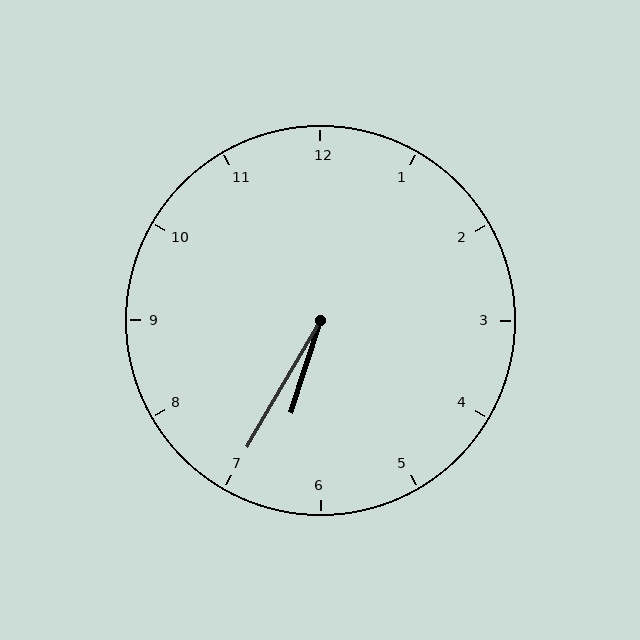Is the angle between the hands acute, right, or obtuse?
It is acute.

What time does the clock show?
6:35.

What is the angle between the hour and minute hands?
Approximately 12 degrees.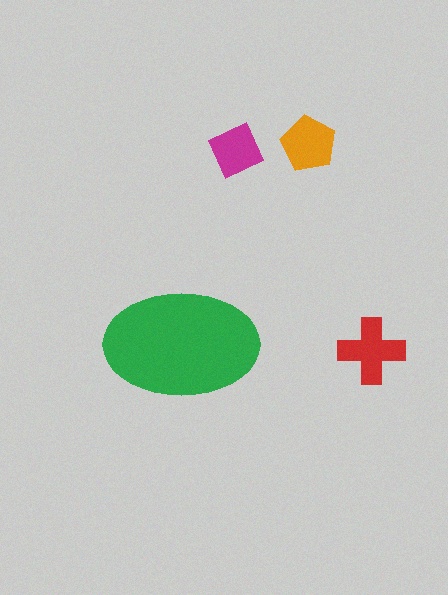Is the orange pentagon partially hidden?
No, the orange pentagon is fully visible.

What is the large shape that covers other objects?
A green ellipse.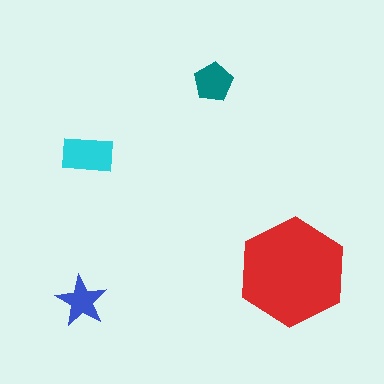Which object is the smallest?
The blue star.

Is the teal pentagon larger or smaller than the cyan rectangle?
Smaller.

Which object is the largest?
The red hexagon.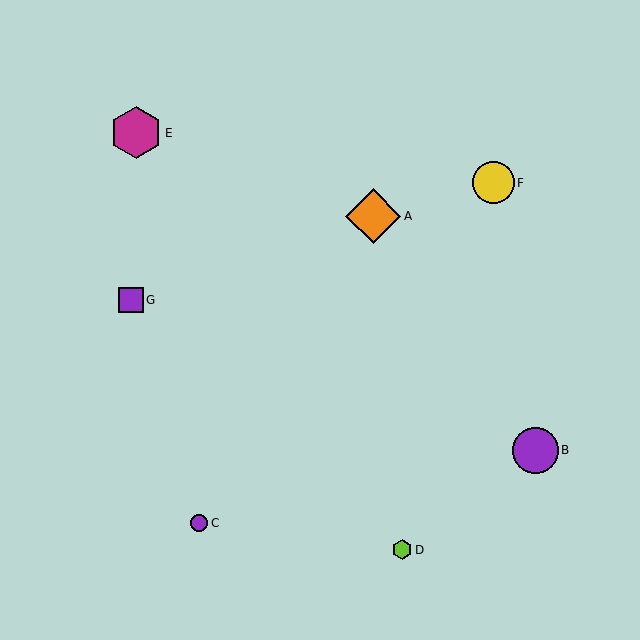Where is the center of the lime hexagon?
The center of the lime hexagon is at (402, 550).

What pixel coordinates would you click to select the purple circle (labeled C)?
Click at (199, 523) to select the purple circle C.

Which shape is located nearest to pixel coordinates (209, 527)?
The purple circle (labeled C) at (199, 523) is nearest to that location.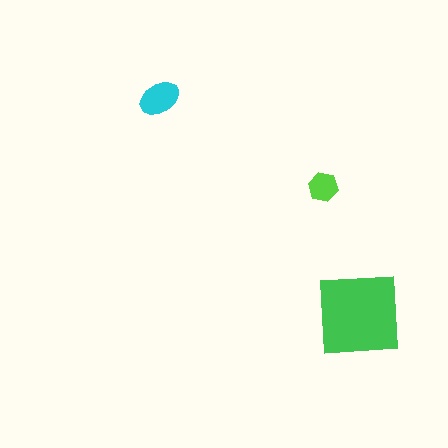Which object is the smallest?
The lime hexagon.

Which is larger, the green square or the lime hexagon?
The green square.